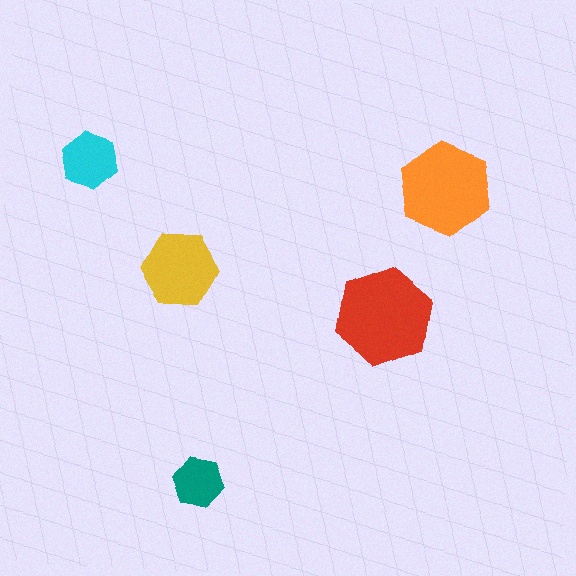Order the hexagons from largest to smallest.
the red one, the orange one, the yellow one, the cyan one, the teal one.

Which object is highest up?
The cyan hexagon is topmost.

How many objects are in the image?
There are 5 objects in the image.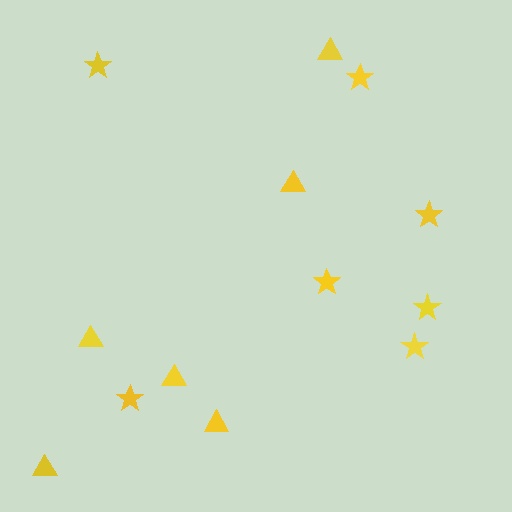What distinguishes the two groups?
There are 2 groups: one group of triangles (6) and one group of stars (7).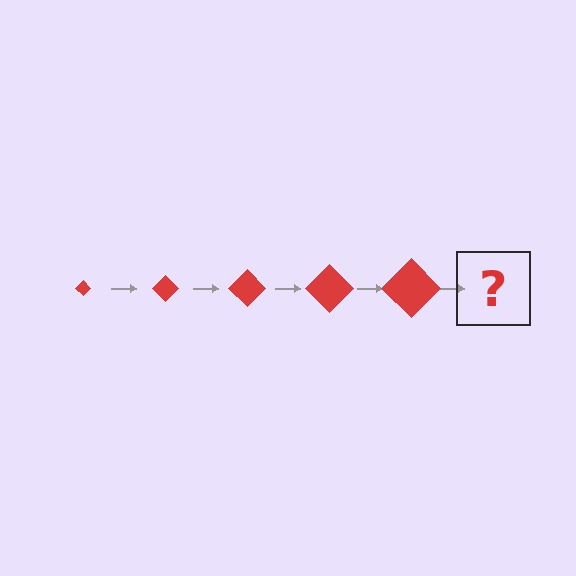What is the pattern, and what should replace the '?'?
The pattern is that the diamond gets progressively larger each step. The '?' should be a red diamond, larger than the previous one.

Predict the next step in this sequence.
The next step is a red diamond, larger than the previous one.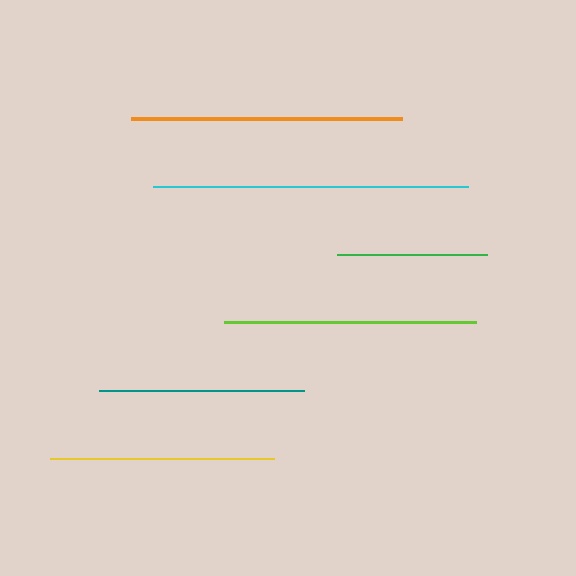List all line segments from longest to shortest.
From longest to shortest: cyan, orange, lime, yellow, teal, green.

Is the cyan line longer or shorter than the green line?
The cyan line is longer than the green line.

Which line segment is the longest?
The cyan line is the longest at approximately 314 pixels.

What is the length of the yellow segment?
The yellow segment is approximately 224 pixels long.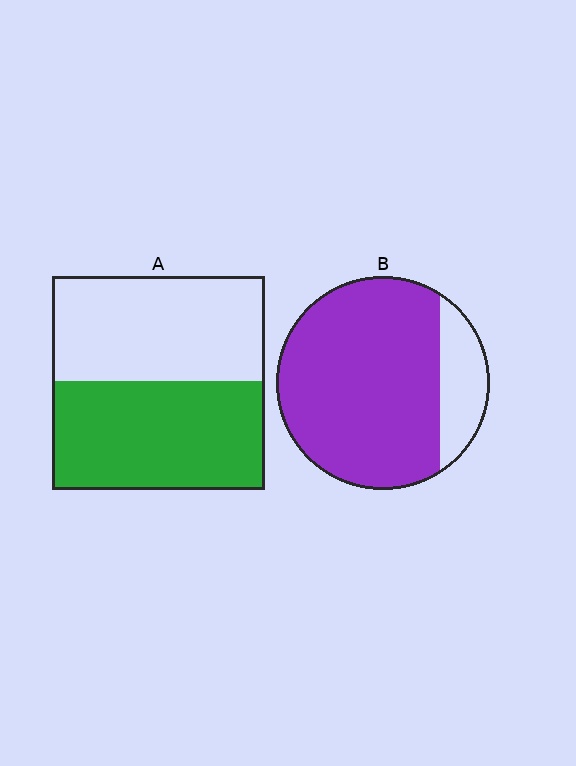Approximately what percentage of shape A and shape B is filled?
A is approximately 50% and B is approximately 80%.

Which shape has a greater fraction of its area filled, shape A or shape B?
Shape B.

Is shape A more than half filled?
Roughly half.